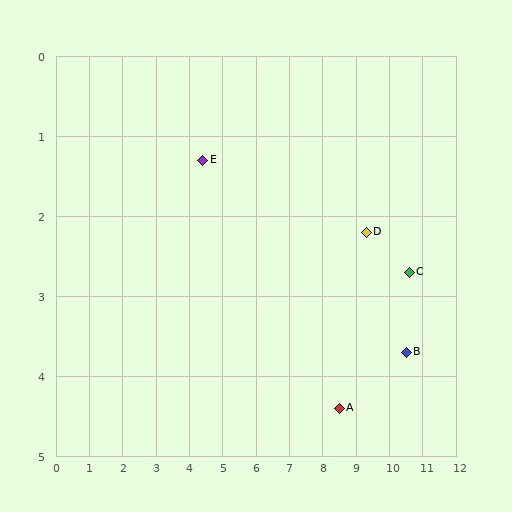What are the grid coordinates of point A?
Point A is at approximately (8.5, 4.4).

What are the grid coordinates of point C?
Point C is at approximately (10.6, 2.7).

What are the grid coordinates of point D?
Point D is at approximately (9.3, 2.2).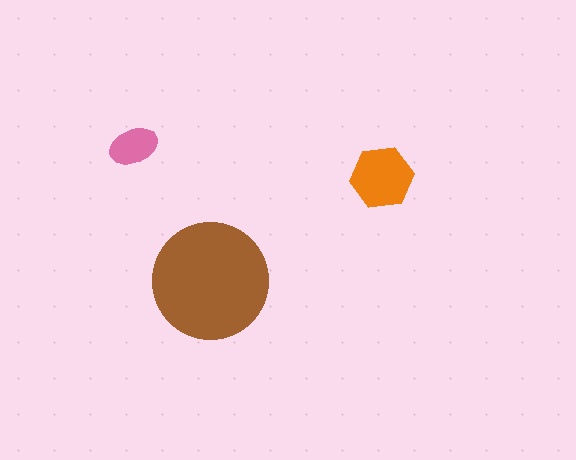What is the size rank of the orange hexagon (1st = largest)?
2nd.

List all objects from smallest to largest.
The pink ellipse, the orange hexagon, the brown circle.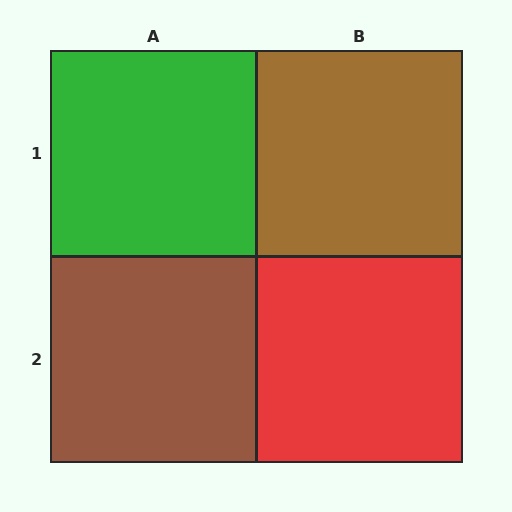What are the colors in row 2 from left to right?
Brown, red.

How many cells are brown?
2 cells are brown.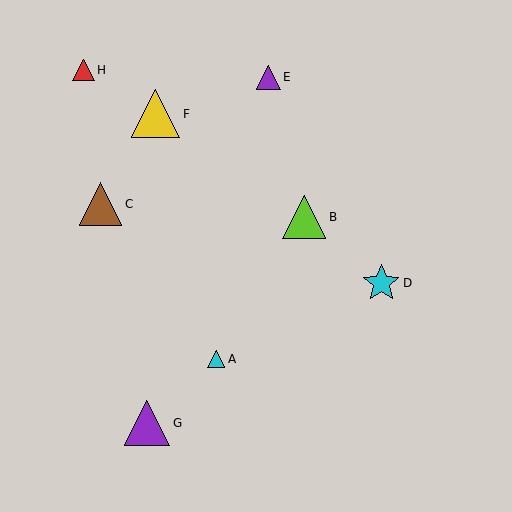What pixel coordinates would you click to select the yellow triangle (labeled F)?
Click at (156, 114) to select the yellow triangle F.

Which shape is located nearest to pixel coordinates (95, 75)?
The red triangle (labeled H) at (83, 70) is nearest to that location.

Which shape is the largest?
The yellow triangle (labeled F) is the largest.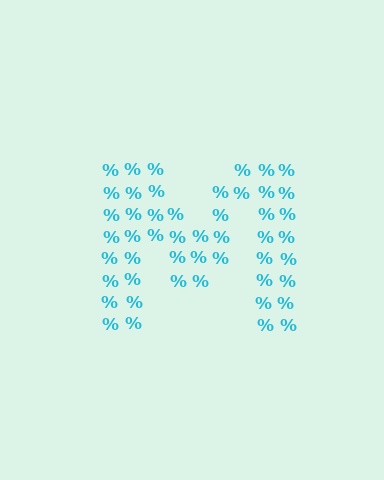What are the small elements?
The small elements are percent signs.